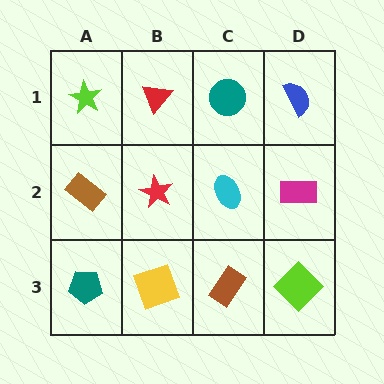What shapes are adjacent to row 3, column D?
A magenta rectangle (row 2, column D), a brown rectangle (row 3, column C).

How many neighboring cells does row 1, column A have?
2.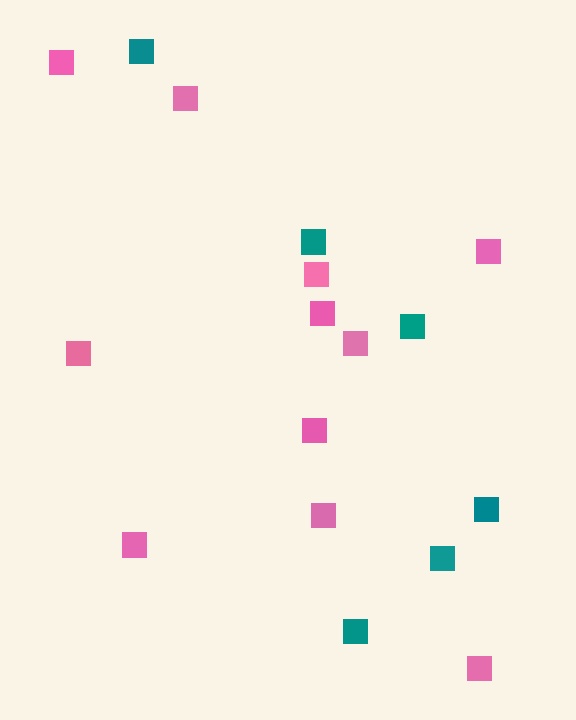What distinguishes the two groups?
There are 2 groups: one group of pink squares (11) and one group of teal squares (6).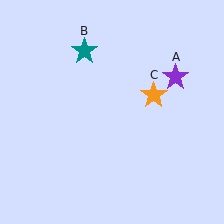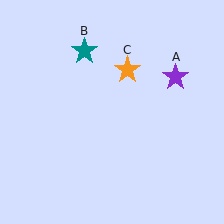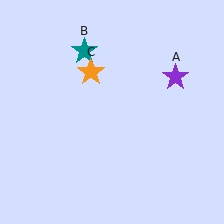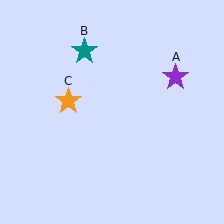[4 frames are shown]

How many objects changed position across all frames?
1 object changed position: orange star (object C).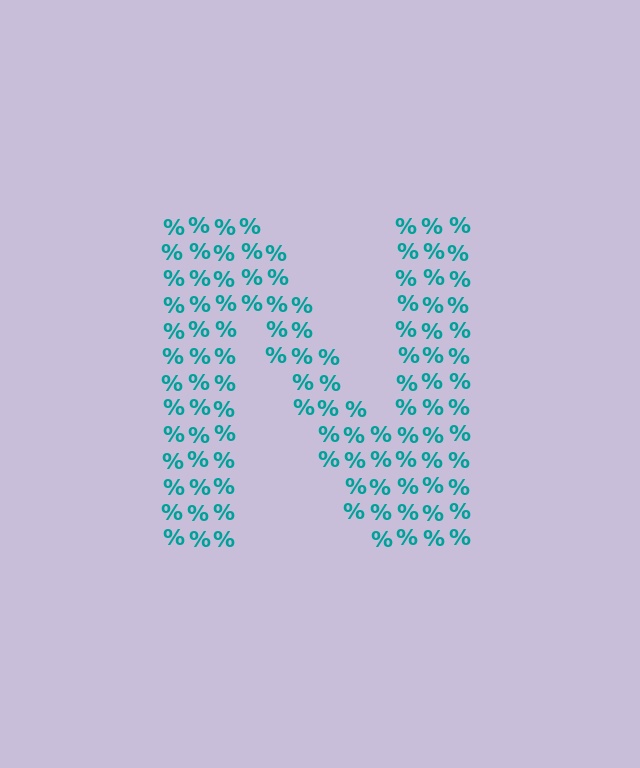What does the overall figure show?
The overall figure shows the letter N.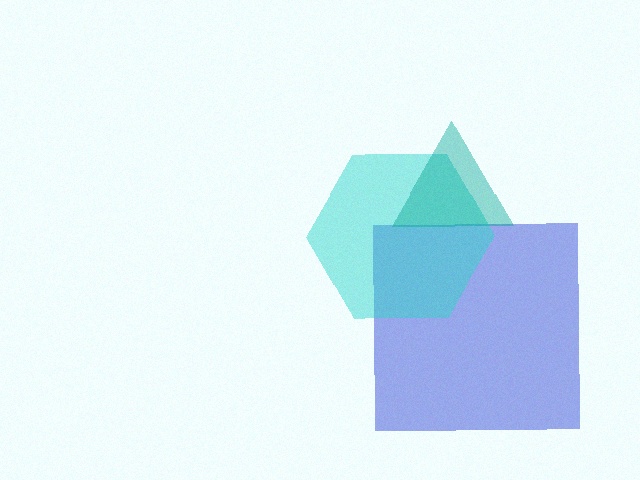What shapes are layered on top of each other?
The layered shapes are: a blue square, a cyan hexagon, a teal triangle.